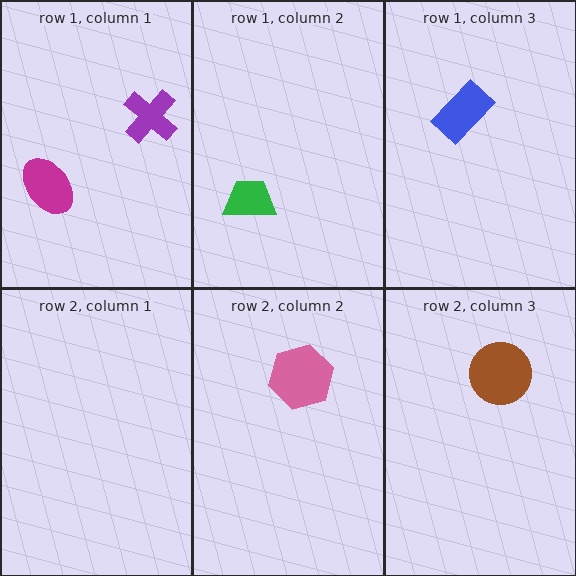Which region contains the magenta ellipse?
The row 1, column 1 region.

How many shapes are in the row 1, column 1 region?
2.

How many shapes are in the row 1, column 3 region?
1.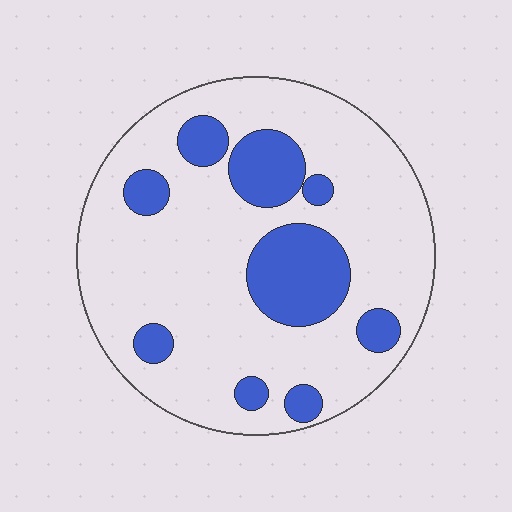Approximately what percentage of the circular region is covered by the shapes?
Approximately 25%.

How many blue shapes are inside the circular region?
9.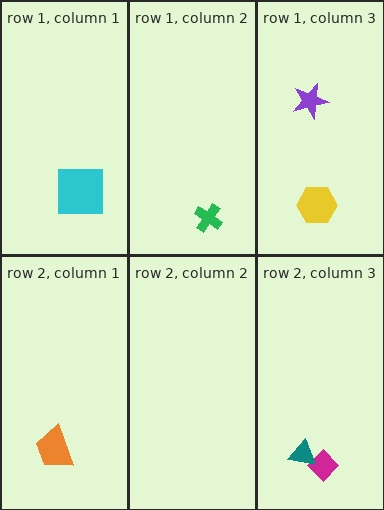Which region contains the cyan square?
The row 1, column 1 region.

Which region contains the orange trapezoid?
The row 2, column 1 region.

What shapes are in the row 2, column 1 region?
The orange trapezoid.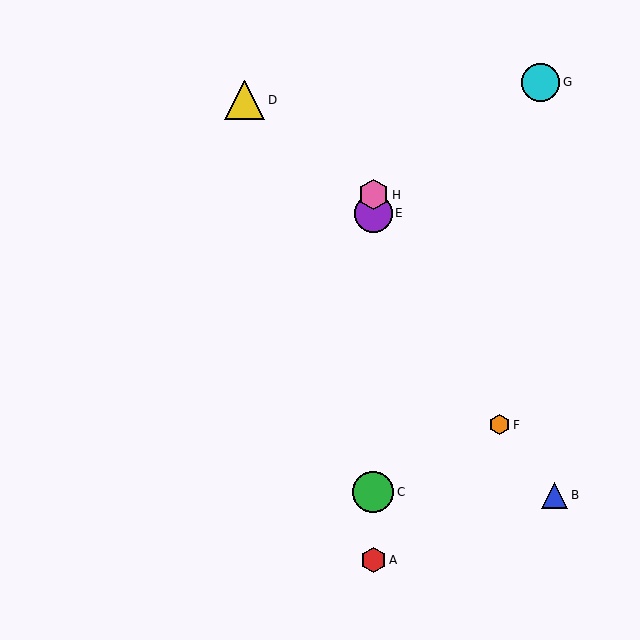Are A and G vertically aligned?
No, A is at x≈373 and G is at x≈541.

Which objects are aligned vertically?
Objects A, C, E, H are aligned vertically.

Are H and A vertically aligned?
Yes, both are at x≈373.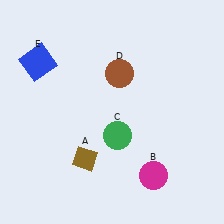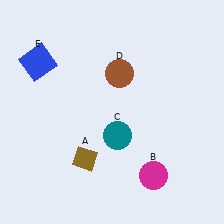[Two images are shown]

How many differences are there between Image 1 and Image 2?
There is 1 difference between the two images.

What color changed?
The circle (C) changed from green in Image 1 to teal in Image 2.